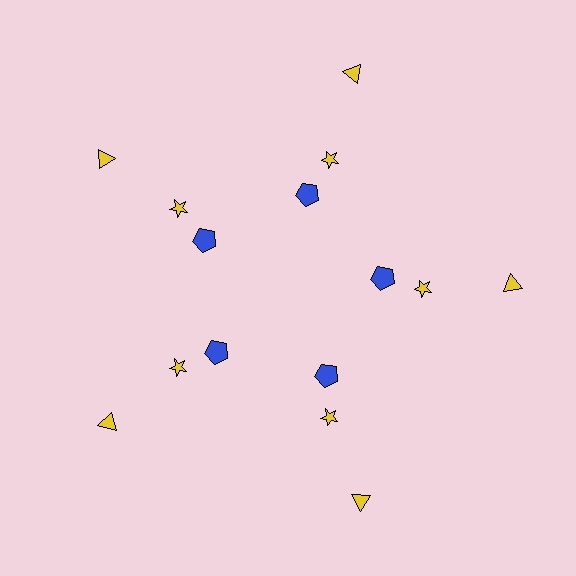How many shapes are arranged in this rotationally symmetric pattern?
There are 15 shapes, arranged in 5 groups of 3.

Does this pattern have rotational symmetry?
Yes, this pattern has 5-fold rotational symmetry. It looks the same after rotating 72 degrees around the center.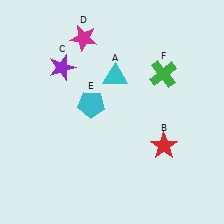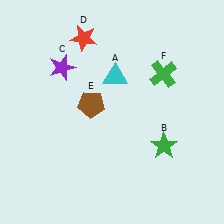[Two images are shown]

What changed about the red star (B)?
In Image 1, B is red. In Image 2, it changed to green.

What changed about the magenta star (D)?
In Image 1, D is magenta. In Image 2, it changed to red.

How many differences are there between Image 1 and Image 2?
There are 3 differences between the two images.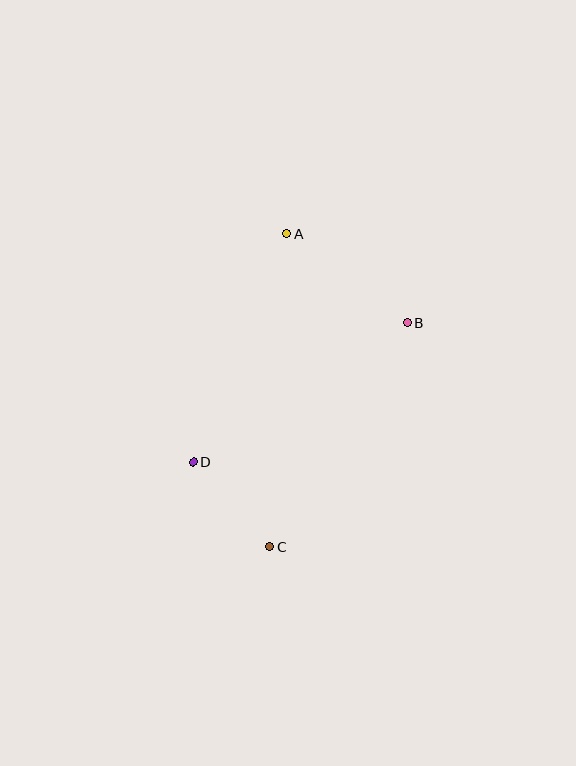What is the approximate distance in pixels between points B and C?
The distance between B and C is approximately 263 pixels.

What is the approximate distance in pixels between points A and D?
The distance between A and D is approximately 247 pixels.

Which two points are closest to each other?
Points C and D are closest to each other.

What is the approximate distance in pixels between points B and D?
The distance between B and D is approximately 256 pixels.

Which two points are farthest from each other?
Points A and C are farthest from each other.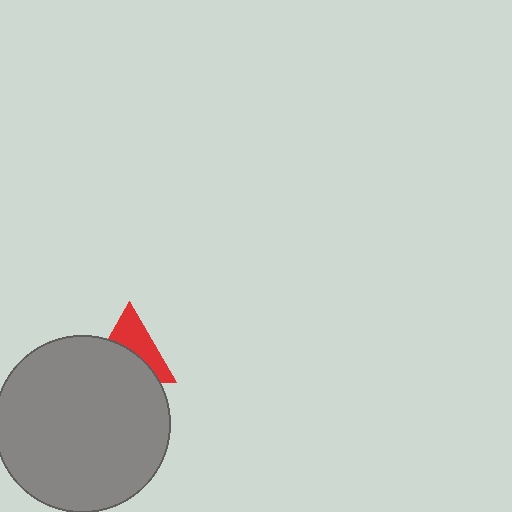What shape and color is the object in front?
The object in front is a gray circle.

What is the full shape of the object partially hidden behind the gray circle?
The partially hidden object is a red triangle.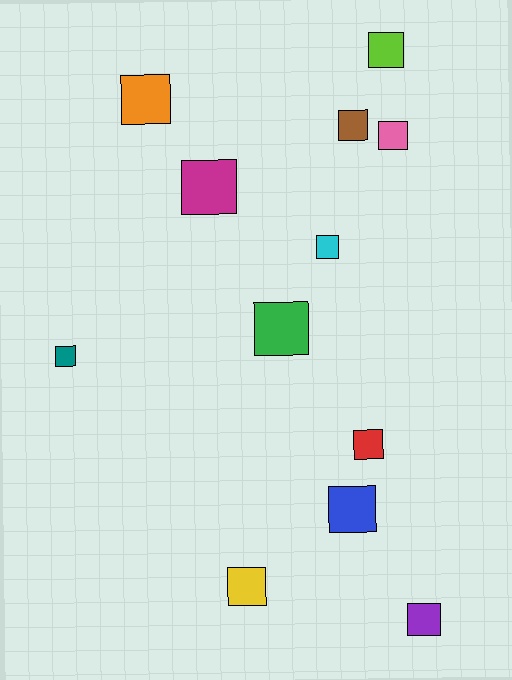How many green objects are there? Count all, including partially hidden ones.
There is 1 green object.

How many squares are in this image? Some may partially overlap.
There are 12 squares.